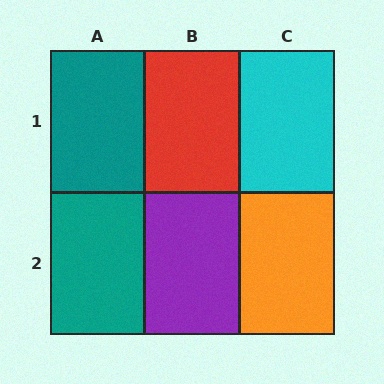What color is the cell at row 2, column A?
Teal.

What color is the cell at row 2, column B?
Purple.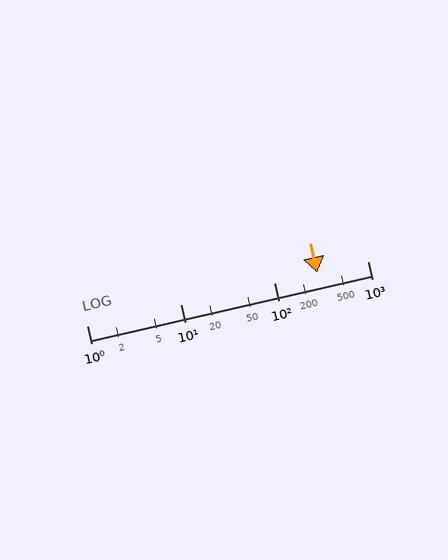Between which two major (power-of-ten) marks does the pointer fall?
The pointer is between 100 and 1000.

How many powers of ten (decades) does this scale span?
The scale spans 3 decades, from 1 to 1000.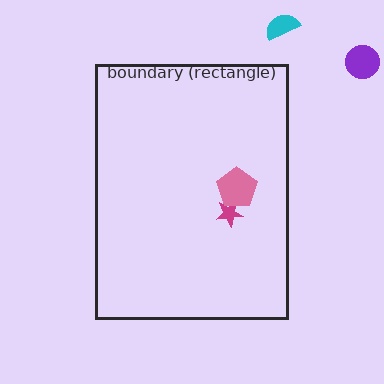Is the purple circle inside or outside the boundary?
Outside.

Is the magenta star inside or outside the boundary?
Inside.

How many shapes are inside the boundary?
2 inside, 2 outside.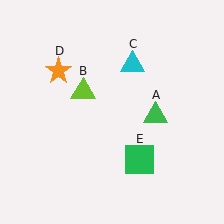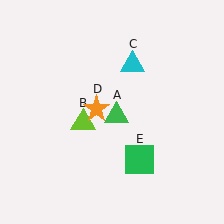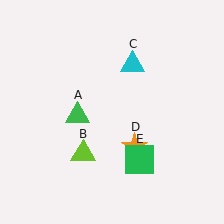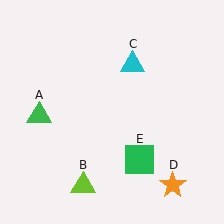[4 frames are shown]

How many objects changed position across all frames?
3 objects changed position: green triangle (object A), lime triangle (object B), orange star (object D).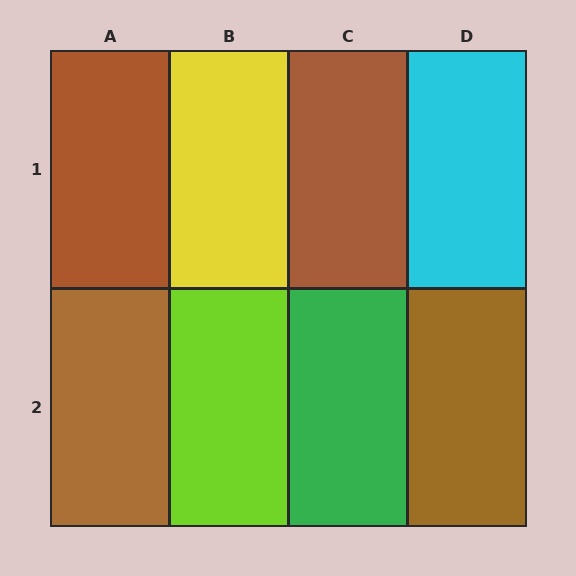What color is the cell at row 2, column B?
Lime.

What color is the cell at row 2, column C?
Green.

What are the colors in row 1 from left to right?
Brown, yellow, brown, cyan.